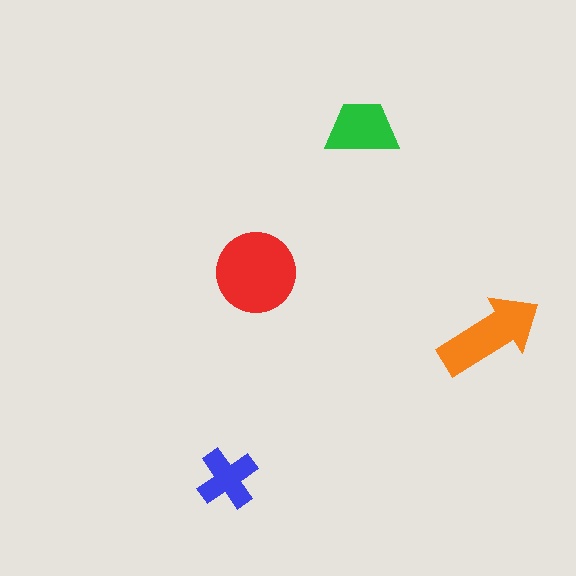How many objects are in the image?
There are 4 objects in the image.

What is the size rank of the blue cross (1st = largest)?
4th.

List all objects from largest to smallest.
The red circle, the orange arrow, the green trapezoid, the blue cross.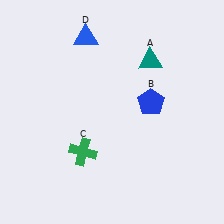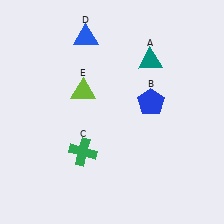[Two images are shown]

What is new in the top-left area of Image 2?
A lime triangle (E) was added in the top-left area of Image 2.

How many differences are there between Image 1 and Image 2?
There is 1 difference between the two images.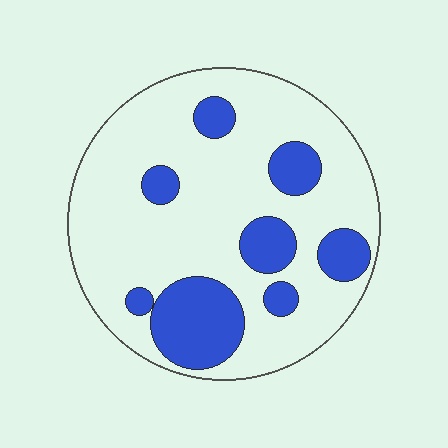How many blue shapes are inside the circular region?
8.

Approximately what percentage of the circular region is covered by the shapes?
Approximately 25%.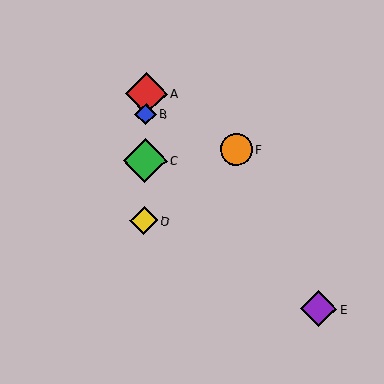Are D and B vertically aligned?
Yes, both are at x≈144.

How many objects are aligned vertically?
4 objects (A, B, C, D) are aligned vertically.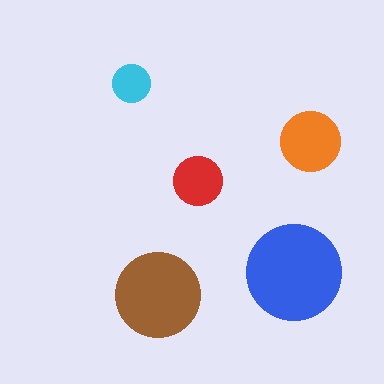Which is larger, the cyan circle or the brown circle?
The brown one.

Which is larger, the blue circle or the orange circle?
The blue one.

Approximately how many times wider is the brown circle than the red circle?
About 1.5 times wider.